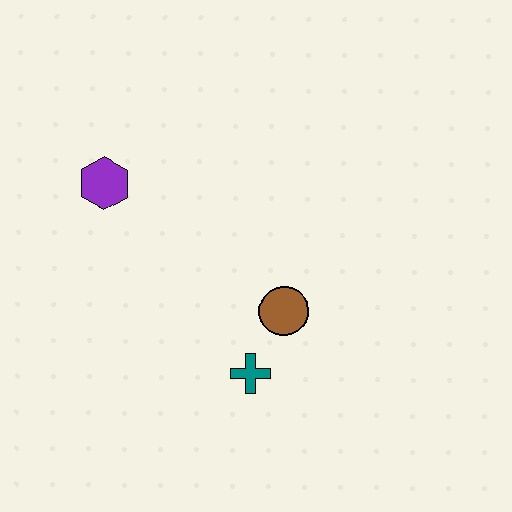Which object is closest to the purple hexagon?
The brown circle is closest to the purple hexagon.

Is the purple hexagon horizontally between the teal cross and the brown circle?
No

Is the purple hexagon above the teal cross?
Yes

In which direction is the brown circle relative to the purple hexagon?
The brown circle is to the right of the purple hexagon.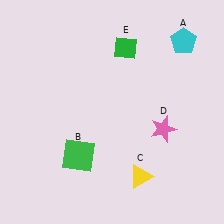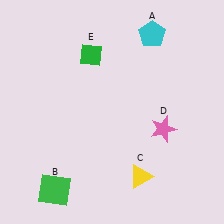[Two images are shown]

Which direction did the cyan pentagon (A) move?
The cyan pentagon (A) moved left.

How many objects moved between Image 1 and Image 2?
3 objects moved between the two images.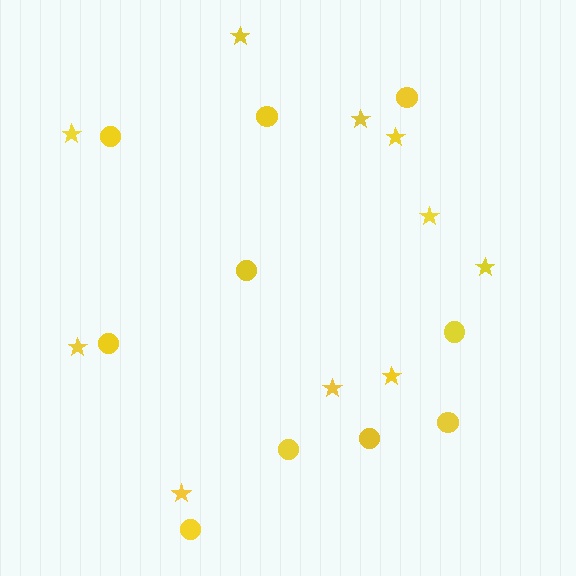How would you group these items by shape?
There are 2 groups: one group of circles (10) and one group of stars (10).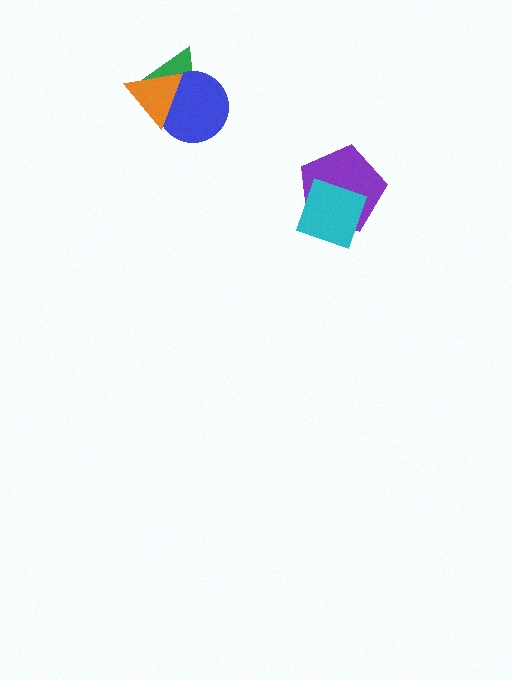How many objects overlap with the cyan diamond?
1 object overlaps with the cyan diamond.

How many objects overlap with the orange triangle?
2 objects overlap with the orange triangle.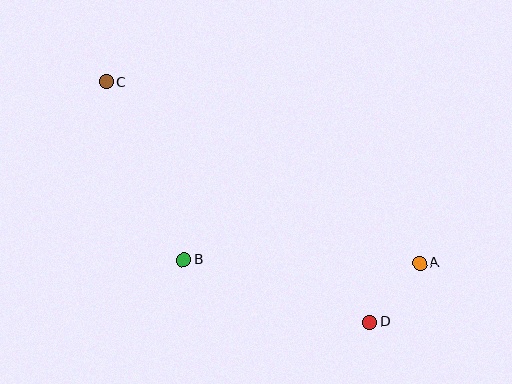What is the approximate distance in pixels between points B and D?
The distance between B and D is approximately 195 pixels.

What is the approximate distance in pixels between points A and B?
The distance between A and B is approximately 236 pixels.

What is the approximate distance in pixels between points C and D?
The distance between C and D is approximately 356 pixels.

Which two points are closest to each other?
Points A and D are closest to each other.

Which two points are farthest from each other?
Points A and C are farthest from each other.